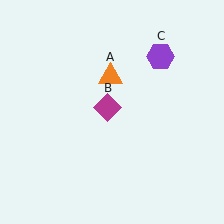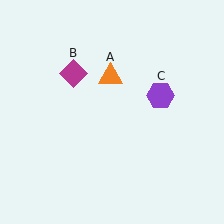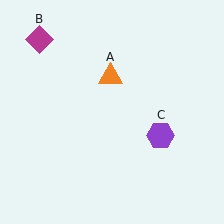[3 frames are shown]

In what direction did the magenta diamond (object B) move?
The magenta diamond (object B) moved up and to the left.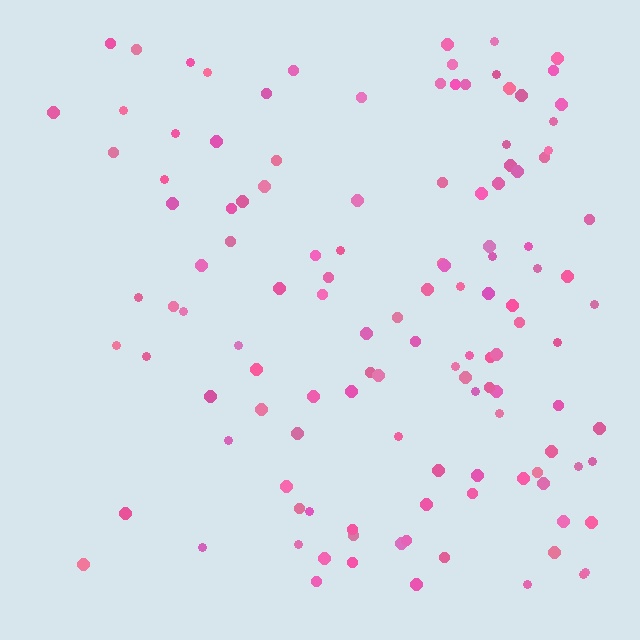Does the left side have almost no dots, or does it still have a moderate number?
Still a moderate number, just noticeably fewer than the right.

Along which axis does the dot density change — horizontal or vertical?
Horizontal.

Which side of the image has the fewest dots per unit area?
The left.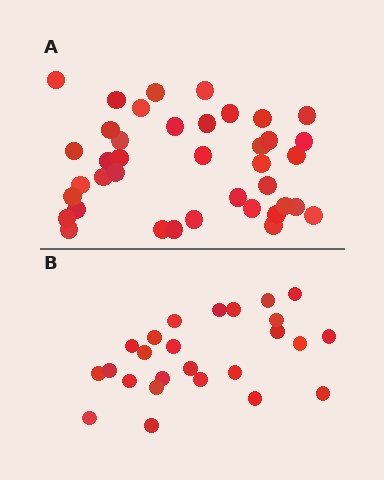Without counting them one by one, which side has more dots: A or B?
Region A (the top region) has more dots.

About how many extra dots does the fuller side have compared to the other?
Region A has approximately 15 more dots than region B.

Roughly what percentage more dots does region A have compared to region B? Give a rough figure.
About 55% more.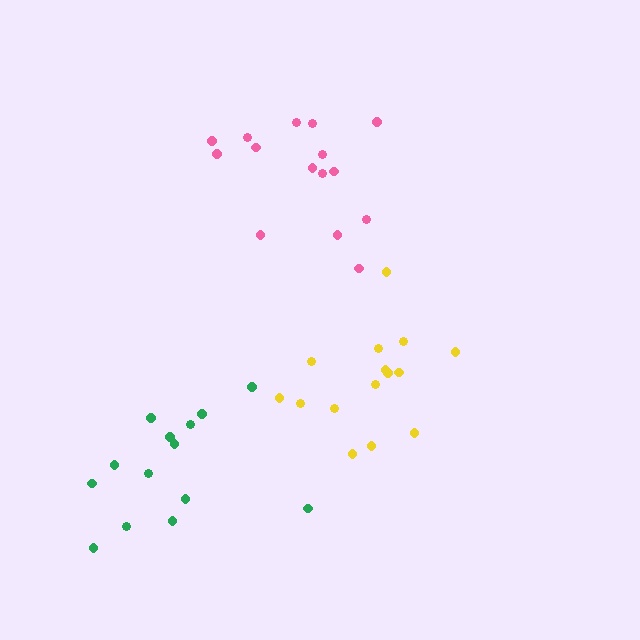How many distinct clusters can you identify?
There are 3 distinct clusters.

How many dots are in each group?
Group 1: 15 dots, Group 2: 15 dots, Group 3: 14 dots (44 total).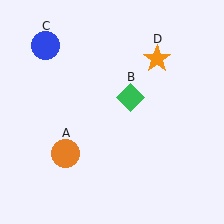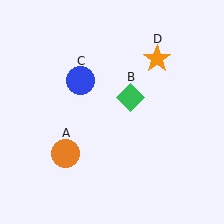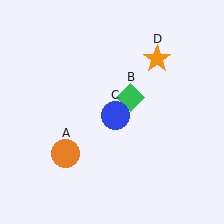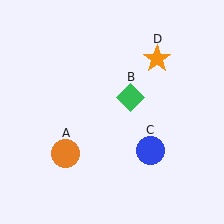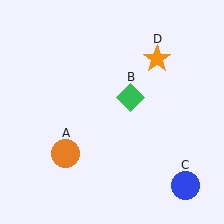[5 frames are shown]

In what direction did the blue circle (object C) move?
The blue circle (object C) moved down and to the right.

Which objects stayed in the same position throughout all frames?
Orange circle (object A) and green diamond (object B) and orange star (object D) remained stationary.